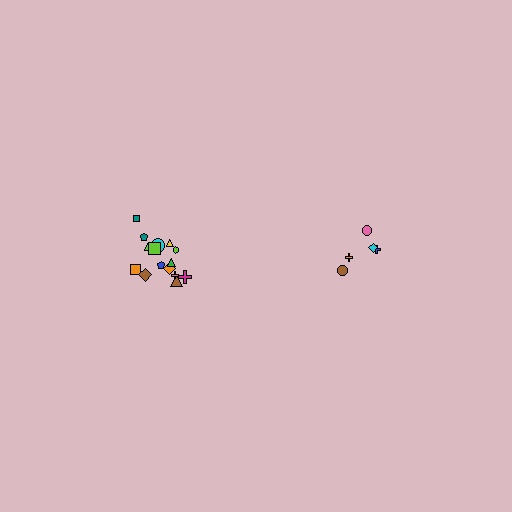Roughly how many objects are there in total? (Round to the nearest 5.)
Roughly 20 objects in total.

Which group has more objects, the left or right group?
The left group.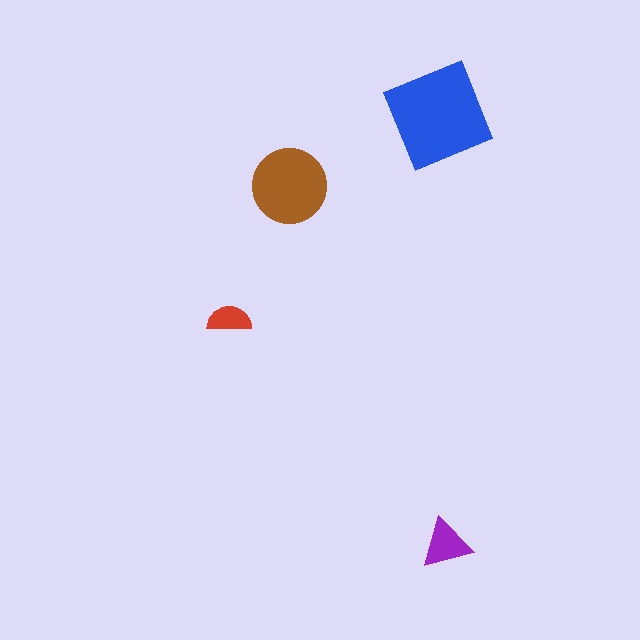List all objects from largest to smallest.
The blue square, the brown circle, the purple triangle, the red semicircle.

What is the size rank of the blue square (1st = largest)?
1st.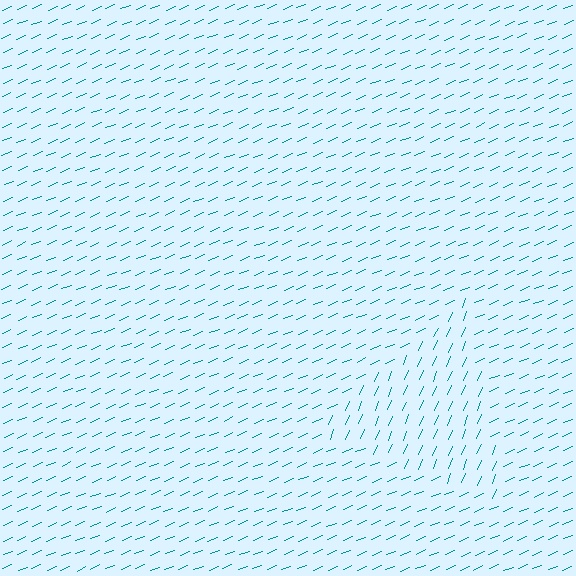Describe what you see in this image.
The image is filled with small teal line segments. A triangle region in the image has lines oriented differently from the surrounding lines, creating a visible texture boundary.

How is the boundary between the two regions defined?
The boundary is defined purely by a change in line orientation (approximately 45 degrees difference). All lines are the same color and thickness.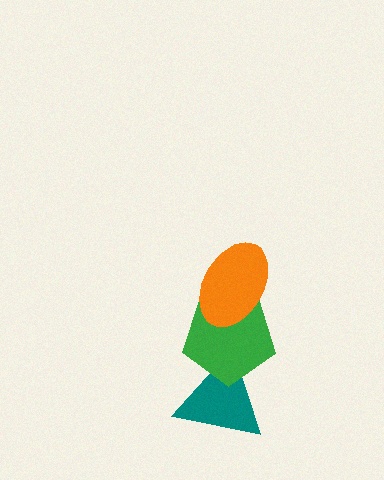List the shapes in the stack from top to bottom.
From top to bottom: the orange ellipse, the green pentagon, the teal triangle.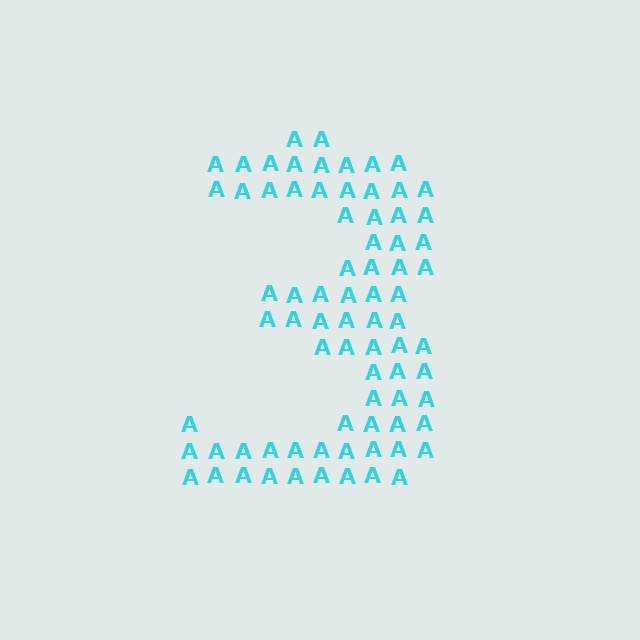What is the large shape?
The large shape is the digit 3.